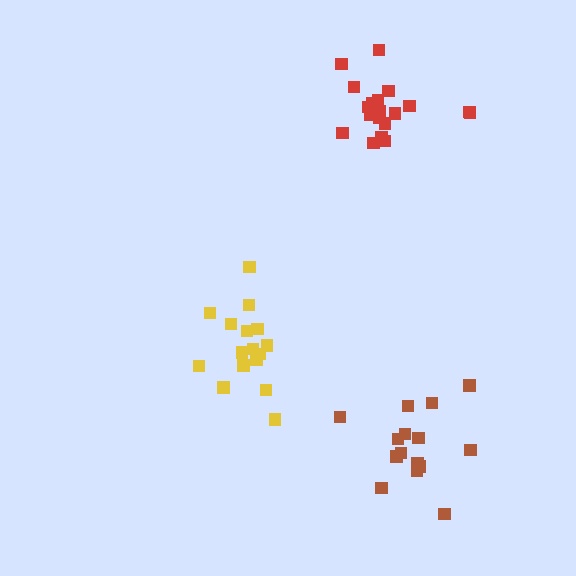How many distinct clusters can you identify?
There are 3 distinct clusters.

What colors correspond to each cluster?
The clusters are colored: yellow, red, brown.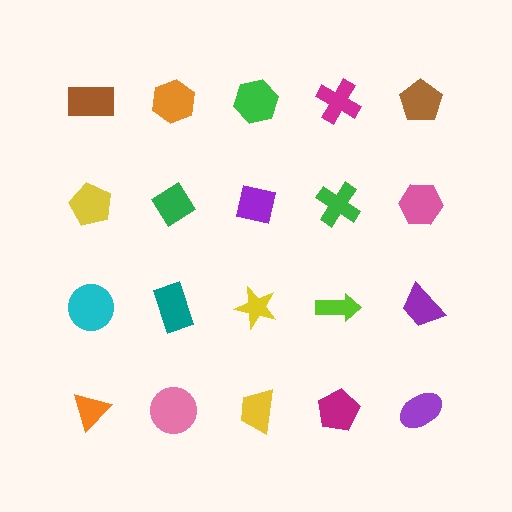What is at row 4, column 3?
A yellow trapezoid.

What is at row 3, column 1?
A cyan circle.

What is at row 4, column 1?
An orange triangle.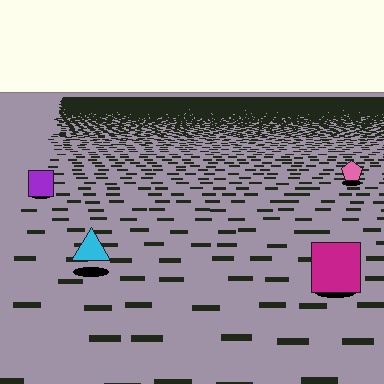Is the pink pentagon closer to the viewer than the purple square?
No. The purple square is closer — you can tell from the texture gradient: the ground texture is coarser near it.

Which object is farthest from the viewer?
The pink pentagon is farthest from the viewer. It appears smaller and the ground texture around it is denser.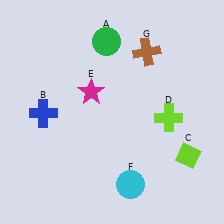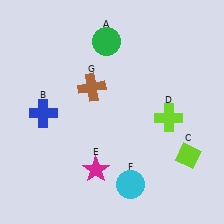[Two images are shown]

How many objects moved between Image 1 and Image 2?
2 objects moved between the two images.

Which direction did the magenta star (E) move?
The magenta star (E) moved down.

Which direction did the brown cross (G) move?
The brown cross (G) moved left.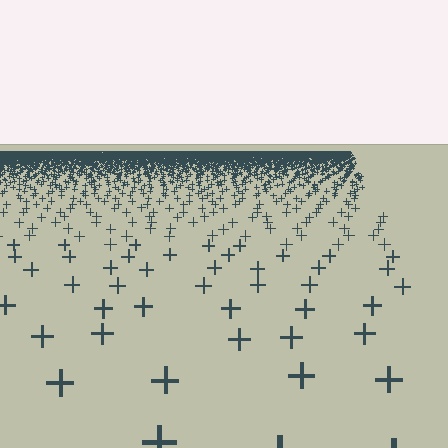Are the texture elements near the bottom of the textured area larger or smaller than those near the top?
Larger. Near the bottom, elements are closer to the viewer and appear at a bigger on-screen size.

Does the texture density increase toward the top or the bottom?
Density increases toward the top.